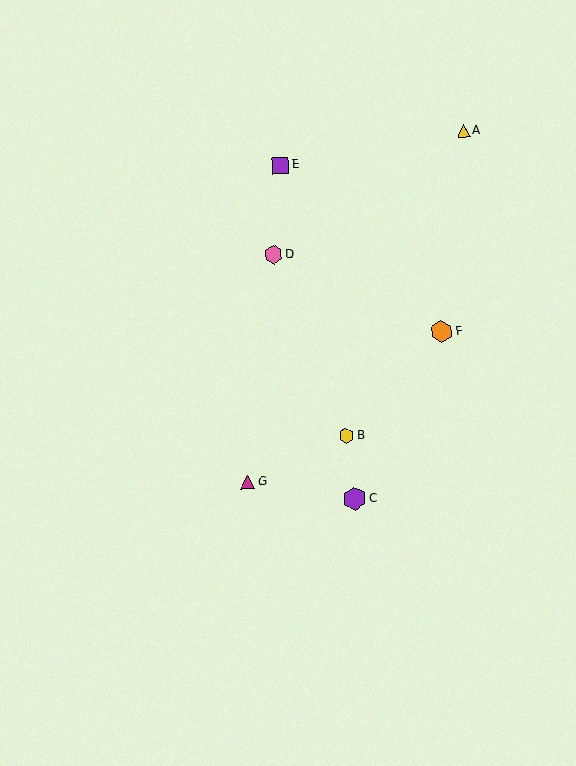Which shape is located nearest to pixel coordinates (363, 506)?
The purple hexagon (labeled C) at (354, 499) is nearest to that location.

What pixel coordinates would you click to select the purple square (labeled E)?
Click at (280, 165) to select the purple square E.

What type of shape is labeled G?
Shape G is a magenta triangle.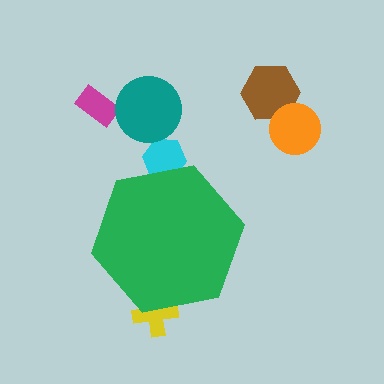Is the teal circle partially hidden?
No, the teal circle is fully visible.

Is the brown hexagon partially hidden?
No, the brown hexagon is fully visible.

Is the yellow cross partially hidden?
Yes, the yellow cross is partially hidden behind the green hexagon.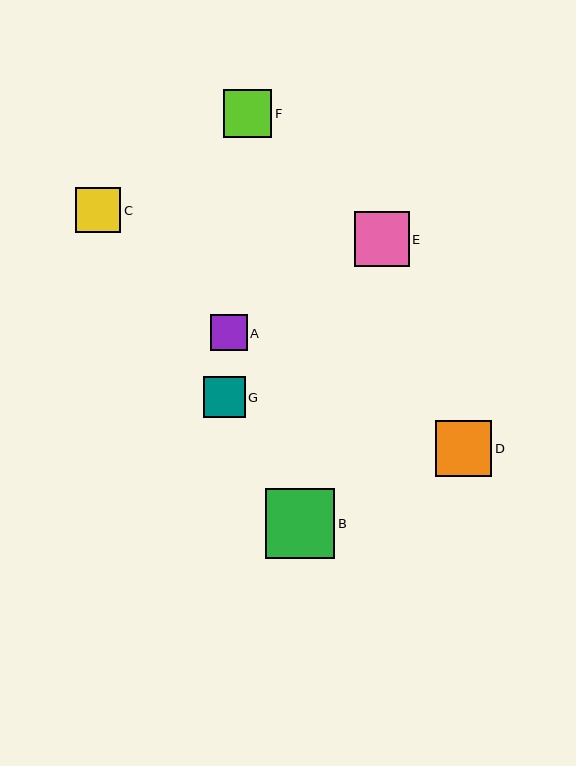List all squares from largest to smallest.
From largest to smallest: B, D, E, F, C, G, A.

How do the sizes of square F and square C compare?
Square F and square C are approximately the same size.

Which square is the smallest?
Square A is the smallest with a size of approximately 36 pixels.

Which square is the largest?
Square B is the largest with a size of approximately 70 pixels.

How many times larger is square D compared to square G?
Square D is approximately 1.4 times the size of square G.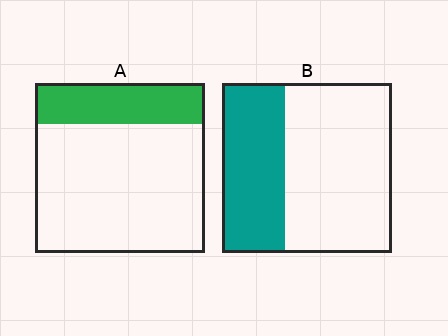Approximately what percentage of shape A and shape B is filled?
A is approximately 25% and B is approximately 35%.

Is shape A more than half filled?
No.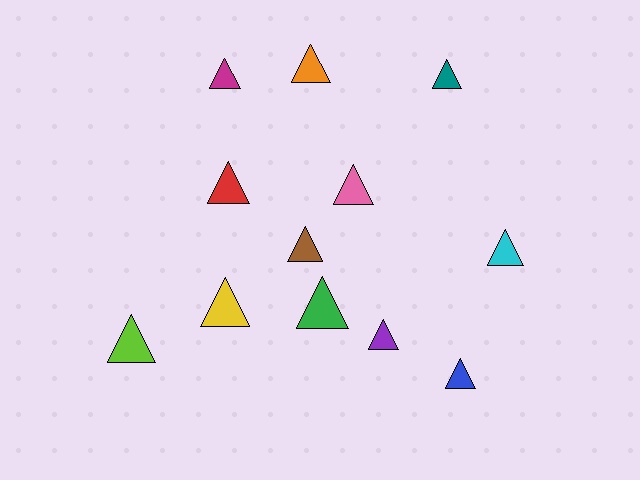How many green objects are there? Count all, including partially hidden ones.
There is 1 green object.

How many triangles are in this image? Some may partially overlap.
There are 12 triangles.